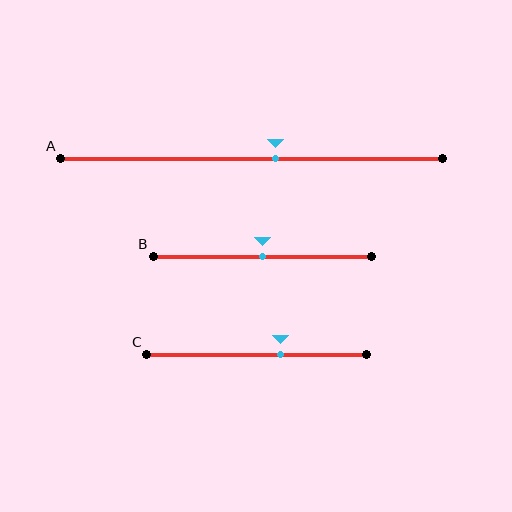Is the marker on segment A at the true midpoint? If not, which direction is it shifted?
No, the marker on segment A is shifted to the right by about 6% of the segment length.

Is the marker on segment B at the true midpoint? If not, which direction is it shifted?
Yes, the marker on segment B is at the true midpoint.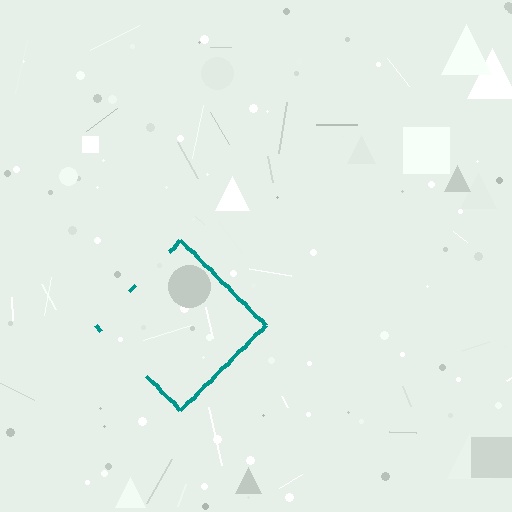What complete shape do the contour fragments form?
The contour fragments form a diamond.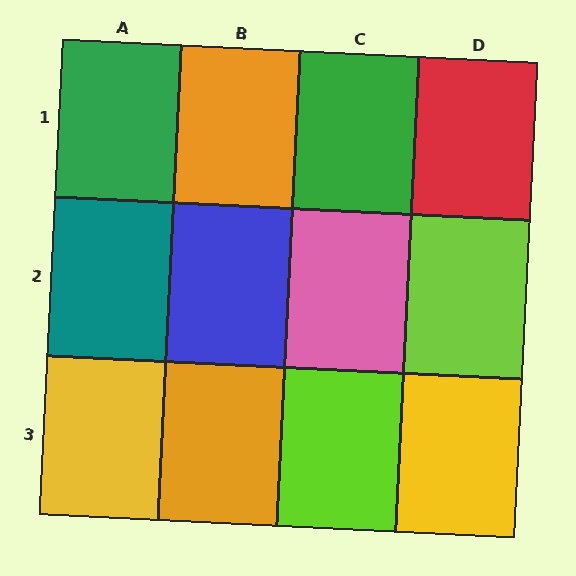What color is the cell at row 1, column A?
Green.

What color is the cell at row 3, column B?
Orange.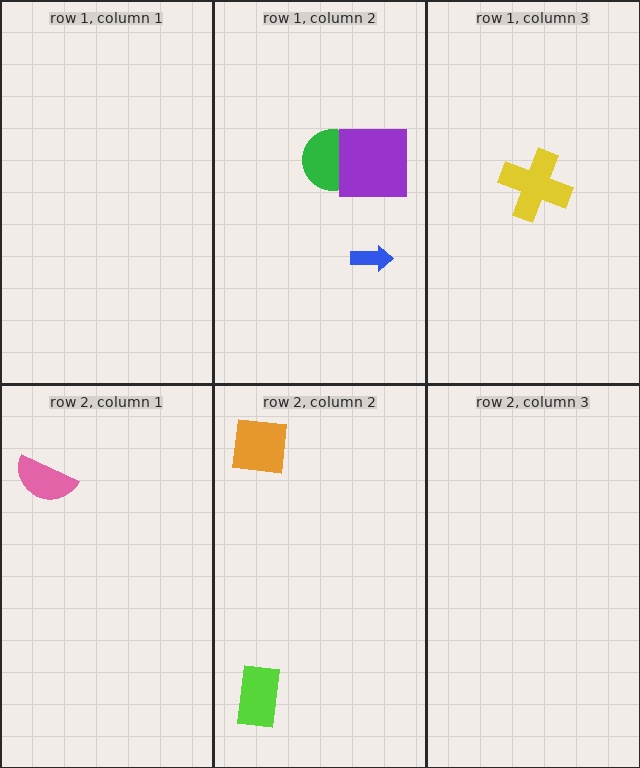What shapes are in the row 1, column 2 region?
The green circle, the blue arrow, the purple square.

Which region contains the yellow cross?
The row 1, column 3 region.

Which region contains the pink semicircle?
The row 2, column 1 region.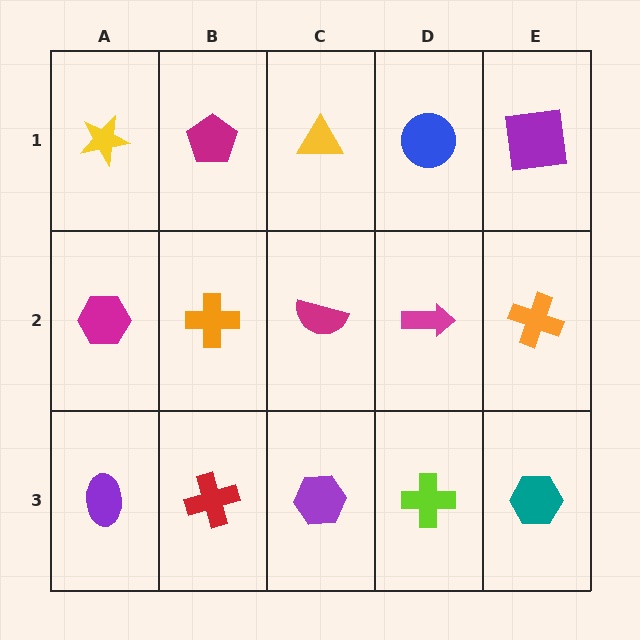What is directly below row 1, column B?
An orange cross.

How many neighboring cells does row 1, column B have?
3.